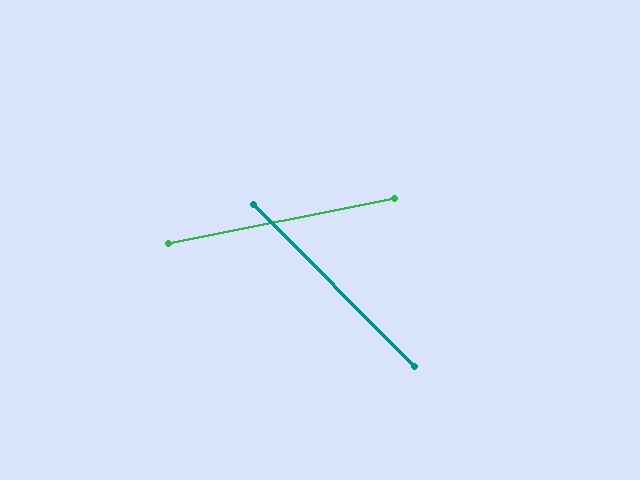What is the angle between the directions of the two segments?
Approximately 57 degrees.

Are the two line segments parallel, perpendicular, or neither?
Neither parallel nor perpendicular — they differ by about 57°.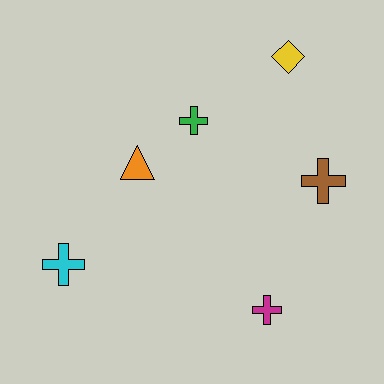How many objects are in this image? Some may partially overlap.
There are 6 objects.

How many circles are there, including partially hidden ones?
There are no circles.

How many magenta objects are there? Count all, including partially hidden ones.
There is 1 magenta object.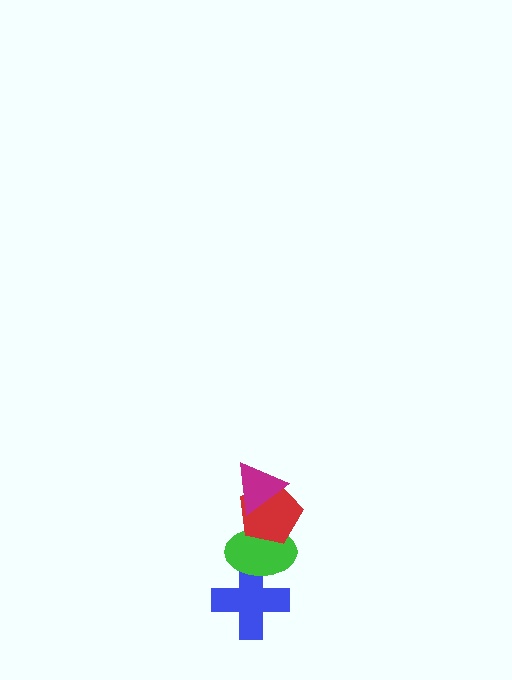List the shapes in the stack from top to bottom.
From top to bottom: the magenta triangle, the red pentagon, the green ellipse, the blue cross.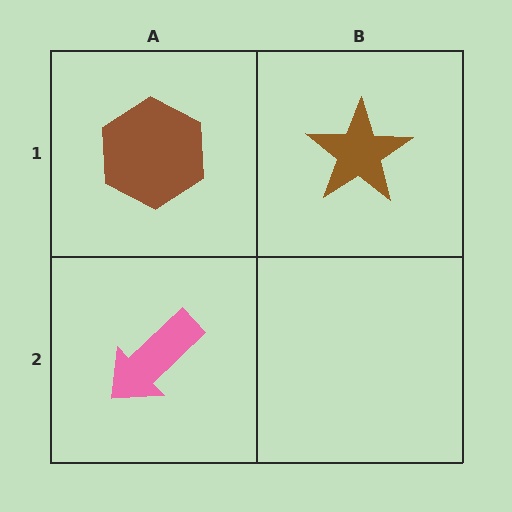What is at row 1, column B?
A brown star.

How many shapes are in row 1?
2 shapes.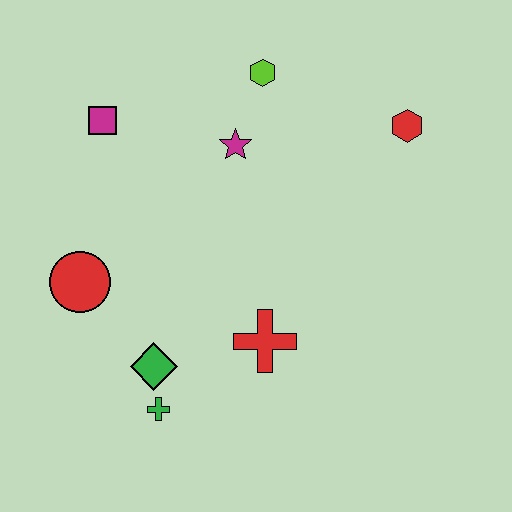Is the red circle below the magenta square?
Yes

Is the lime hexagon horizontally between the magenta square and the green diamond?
No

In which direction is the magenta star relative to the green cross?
The magenta star is above the green cross.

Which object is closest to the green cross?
The green diamond is closest to the green cross.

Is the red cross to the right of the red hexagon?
No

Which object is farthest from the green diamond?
The red hexagon is farthest from the green diamond.